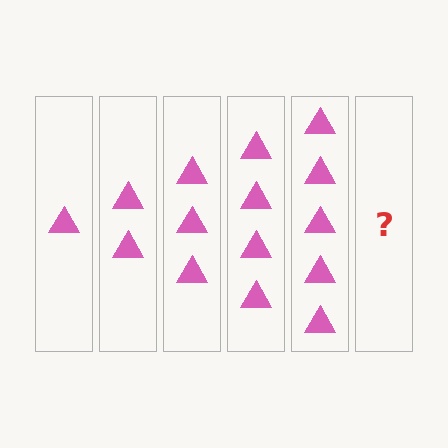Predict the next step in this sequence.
The next step is 6 triangles.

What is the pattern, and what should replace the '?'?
The pattern is that each step adds one more triangle. The '?' should be 6 triangles.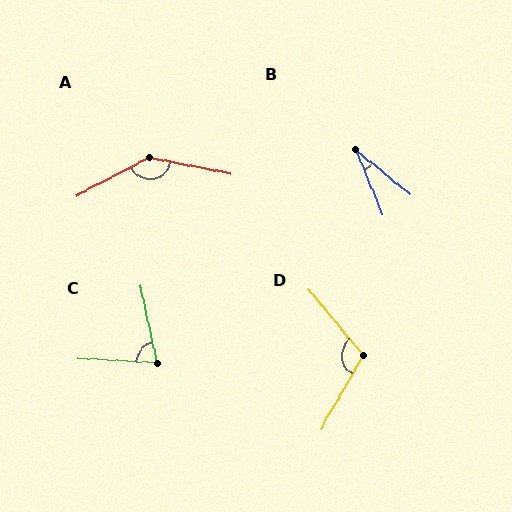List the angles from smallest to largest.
B (28°), C (75°), D (110°), A (141°).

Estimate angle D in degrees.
Approximately 110 degrees.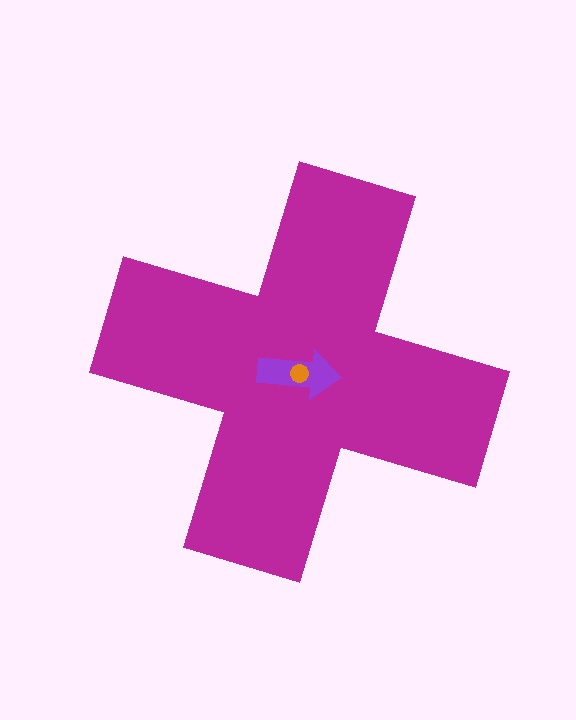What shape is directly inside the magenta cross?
The purple arrow.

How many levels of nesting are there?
3.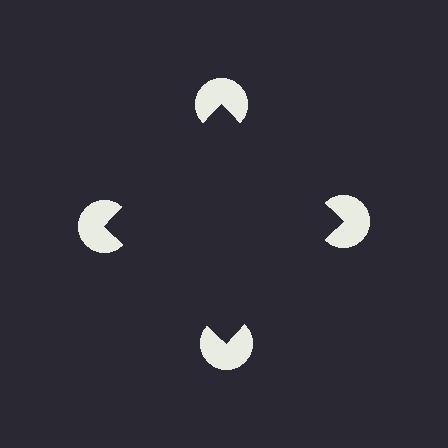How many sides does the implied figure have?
4 sides.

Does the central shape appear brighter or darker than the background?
It typically appears slightly darker than the background, even though no actual brightness change is drawn.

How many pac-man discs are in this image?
There are 4 — one at each vertex of the illusory square.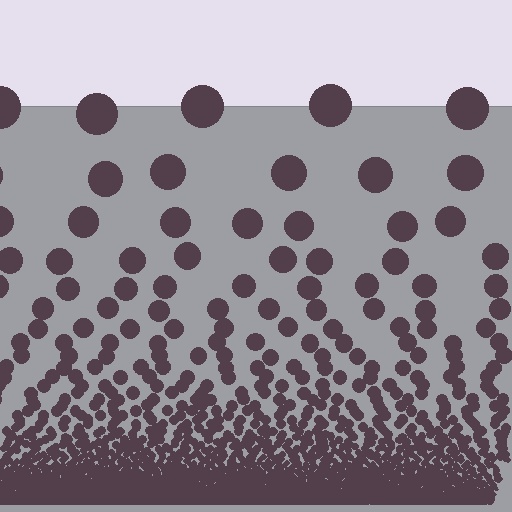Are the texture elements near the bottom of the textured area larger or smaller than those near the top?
Smaller. The gradient is inverted — elements near the bottom are smaller and denser.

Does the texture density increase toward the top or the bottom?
Density increases toward the bottom.